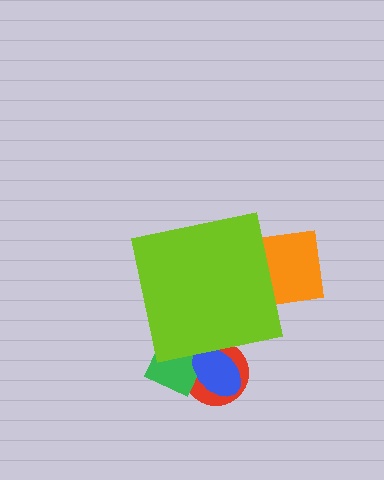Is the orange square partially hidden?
Yes, the orange square is partially hidden behind the lime square.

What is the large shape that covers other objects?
A lime square.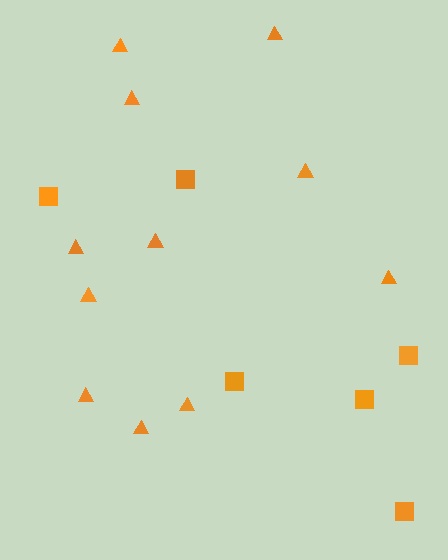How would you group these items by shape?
There are 2 groups: one group of squares (6) and one group of triangles (11).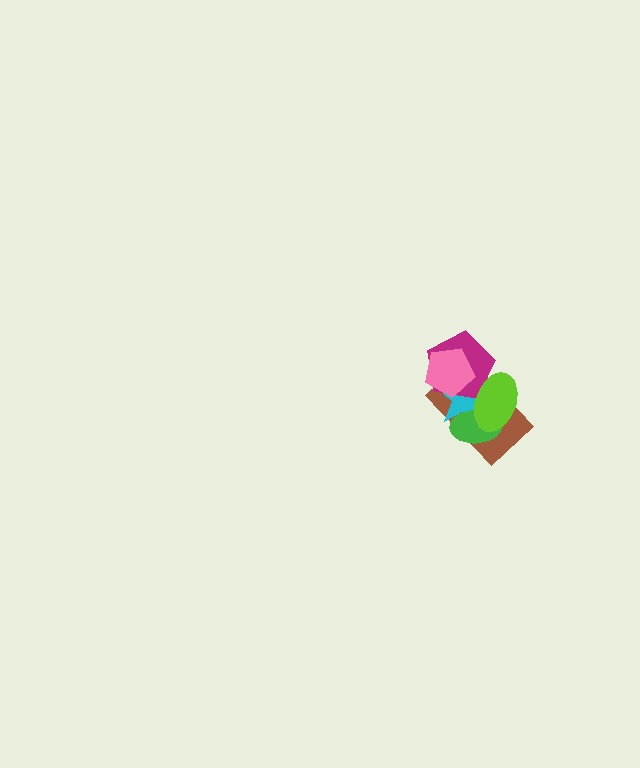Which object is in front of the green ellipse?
The lime ellipse is in front of the green ellipse.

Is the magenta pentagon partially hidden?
Yes, it is partially covered by another shape.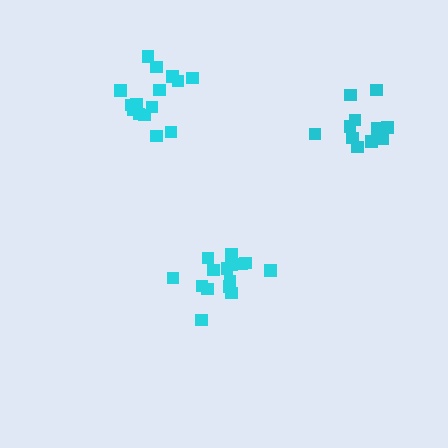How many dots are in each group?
Group 1: 11 dots, Group 2: 15 dots, Group 3: 15 dots (41 total).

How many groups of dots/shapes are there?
There are 3 groups.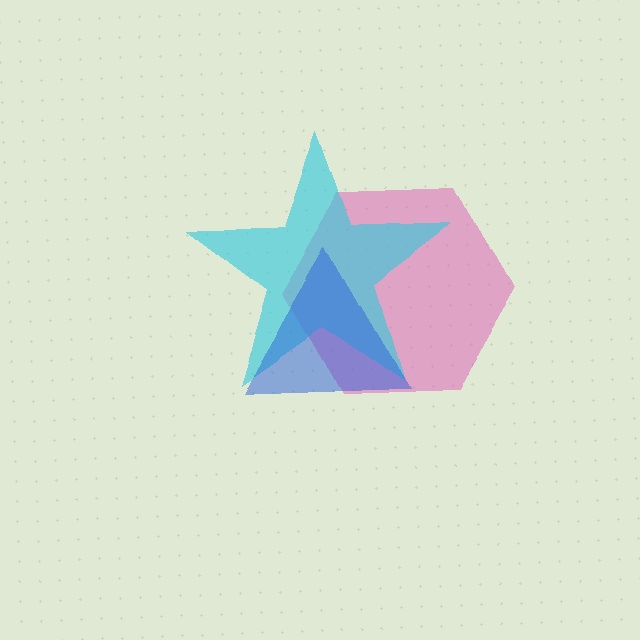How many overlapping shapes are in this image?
There are 3 overlapping shapes in the image.